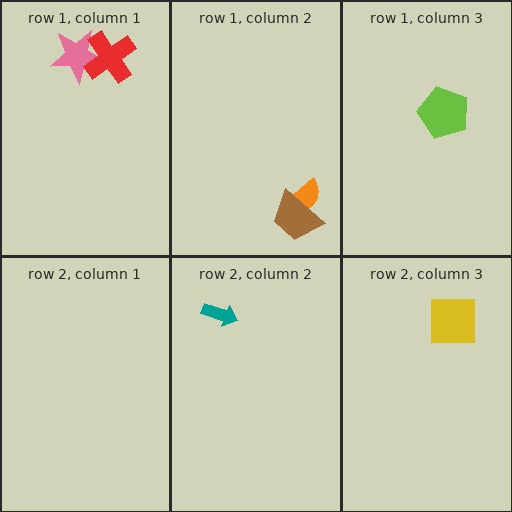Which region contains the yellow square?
The row 2, column 3 region.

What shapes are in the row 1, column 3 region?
The lime pentagon.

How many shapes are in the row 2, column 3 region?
1.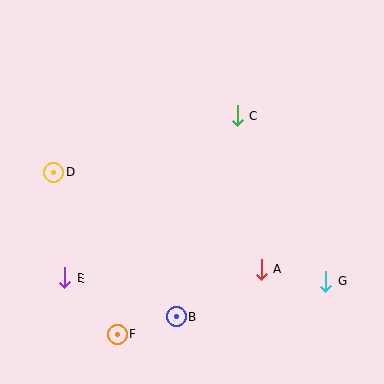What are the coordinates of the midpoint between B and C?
The midpoint between B and C is at (207, 216).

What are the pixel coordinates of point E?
Point E is at (64, 278).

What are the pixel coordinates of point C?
Point C is at (237, 115).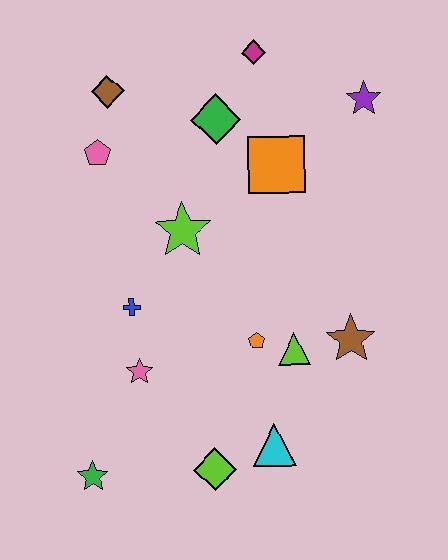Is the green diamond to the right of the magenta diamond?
No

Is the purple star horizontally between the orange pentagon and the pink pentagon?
No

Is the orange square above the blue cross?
Yes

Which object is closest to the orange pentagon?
The lime triangle is closest to the orange pentagon.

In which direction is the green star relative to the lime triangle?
The green star is to the left of the lime triangle.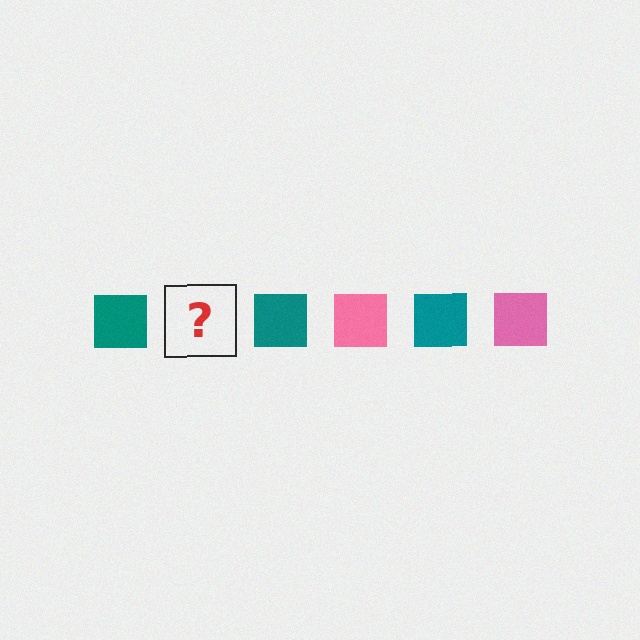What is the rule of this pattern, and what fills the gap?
The rule is that the pattern cycles through teal, pink squares. The gap should be filled with a pink square.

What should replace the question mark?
The question mark should be replaced with a pink square.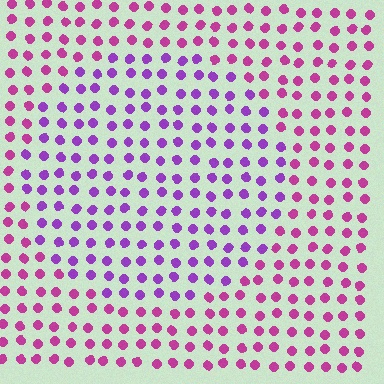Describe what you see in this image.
The image is filled with small magenta elements in a uniform arrangement. A circle-shaped region is visible where the elements are tinted to a slightly different hue, forming a subtle color boundary.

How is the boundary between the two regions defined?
The boundary is defined purely by a slight shift in hue (about 36 degrees). Spacing, size, and orientation are identical on both sides.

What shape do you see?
I see a circle.